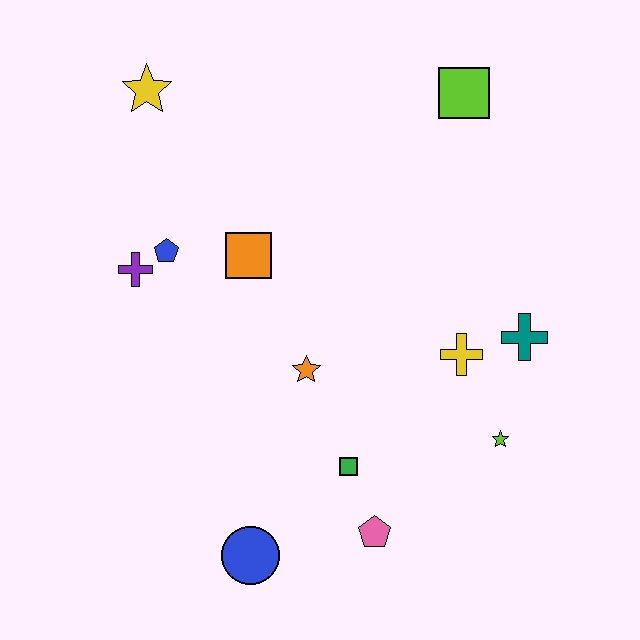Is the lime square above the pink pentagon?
Yes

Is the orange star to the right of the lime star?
No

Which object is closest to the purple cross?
The blue pentagon is closest to the purple cross.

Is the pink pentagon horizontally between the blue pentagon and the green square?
No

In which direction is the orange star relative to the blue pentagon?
The orange star is to the right of the blue pentagon.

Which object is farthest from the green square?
The yellow star is farthest from the green square.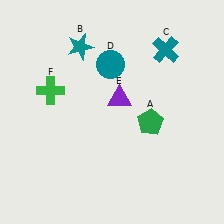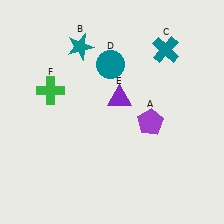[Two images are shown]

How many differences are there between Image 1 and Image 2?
There is 1 difference between the two images.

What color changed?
The pentagon (A) changed from green in Image 1 to purple in Image 2.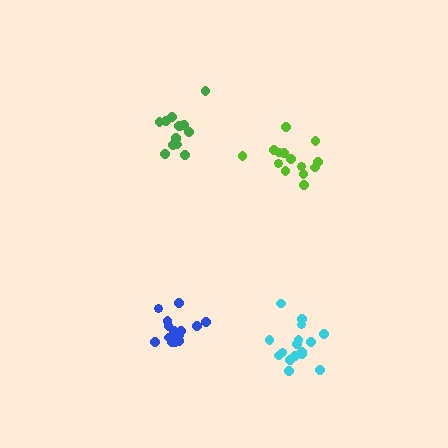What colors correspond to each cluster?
The clusters are colored: green, lime, blue, cyan.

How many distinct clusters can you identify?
There are 4 distinct clusters.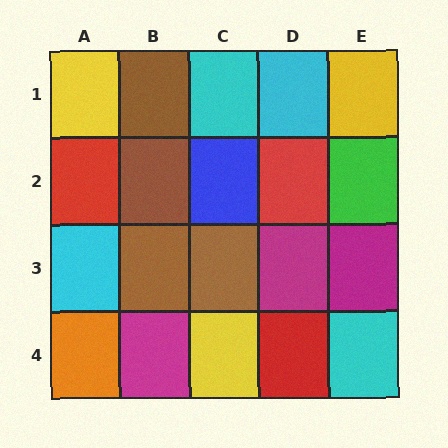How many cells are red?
3 cells are red.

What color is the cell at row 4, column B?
Magenta.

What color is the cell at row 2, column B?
Brown.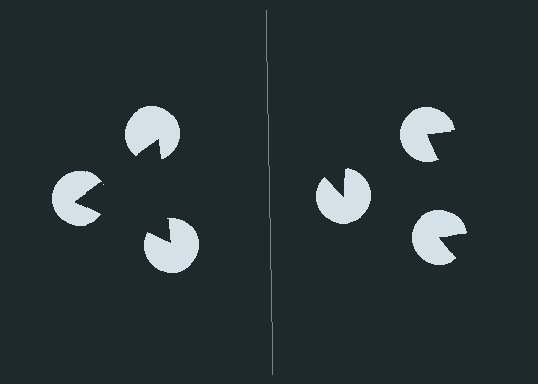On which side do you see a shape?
An illusory triangle appears on the left side. On the right side the wedge cuts are rotated, so no coherent shape forms.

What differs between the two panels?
The pac-man discs are positioned identically on both sides; only the wedge orientations differ. On the left they align to a triangle; on the right they are misaligned.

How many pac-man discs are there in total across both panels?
6 — 3 on each side.